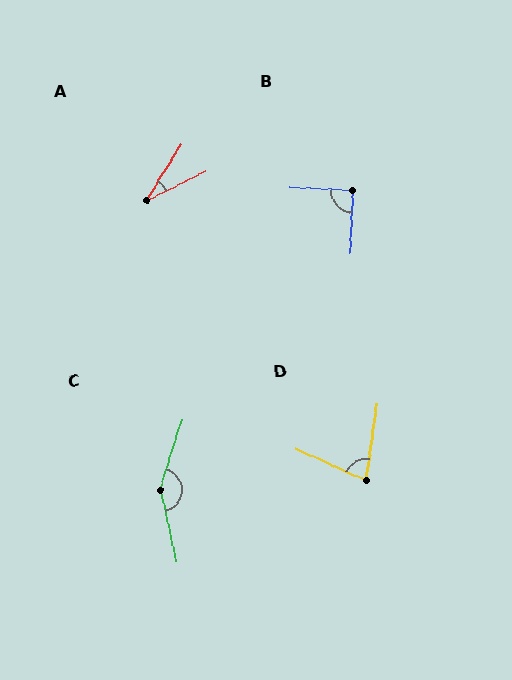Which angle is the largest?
C, at approximately 150 degrees.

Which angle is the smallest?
A, at approximately 32 degrees.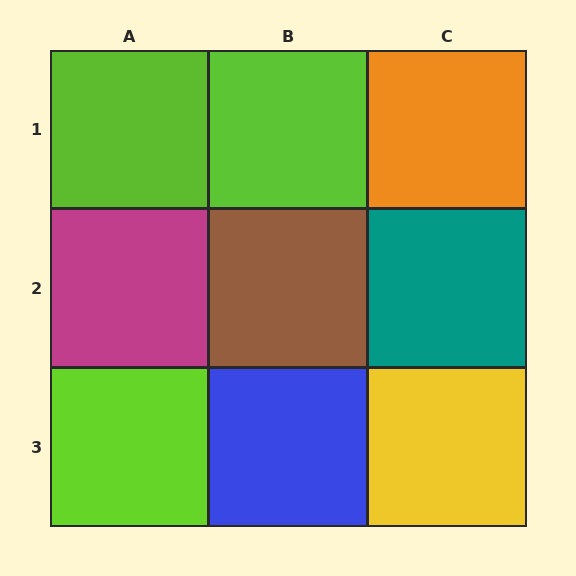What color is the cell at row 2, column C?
Teal.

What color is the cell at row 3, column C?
Yellow.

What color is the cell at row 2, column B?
Brown.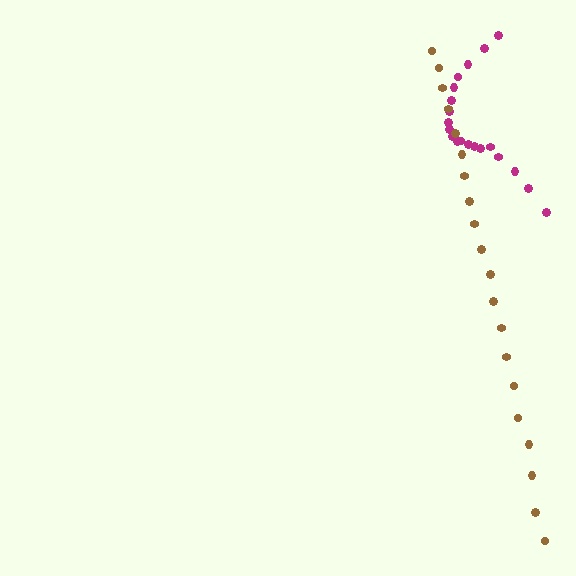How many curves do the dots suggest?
There are 2 distinct paths.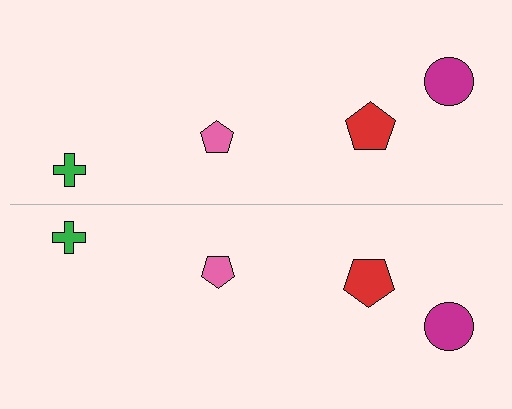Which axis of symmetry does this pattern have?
The pattern has a horizontal axis of symmetry running through the center of the image.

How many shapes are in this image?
There are 8 shapes in this image.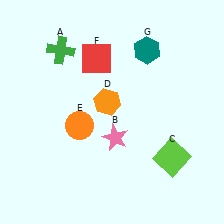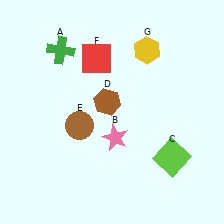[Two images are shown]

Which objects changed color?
D changed from orange to brown. E changed from orange to brown. G changed from teal to yellow.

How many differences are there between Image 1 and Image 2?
There are 3 differences between the two images.